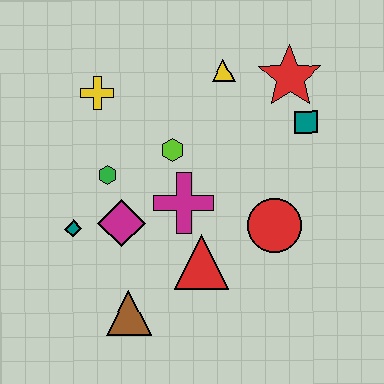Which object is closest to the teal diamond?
The magenta diamond is closest to the teal diamond.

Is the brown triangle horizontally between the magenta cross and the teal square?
No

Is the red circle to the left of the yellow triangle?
No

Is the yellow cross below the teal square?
No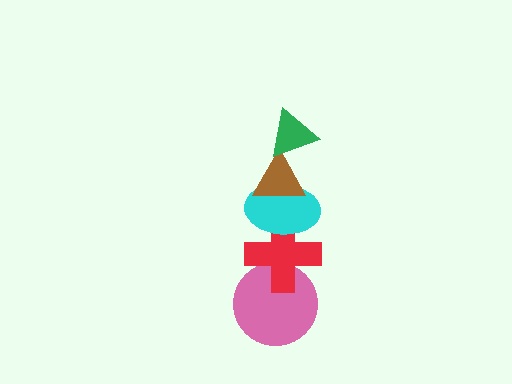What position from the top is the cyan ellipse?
The cyan ellipse is 3rd from the top.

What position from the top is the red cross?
The red cross is 4th from the top.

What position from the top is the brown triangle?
The brown triangle is 2nd from the top.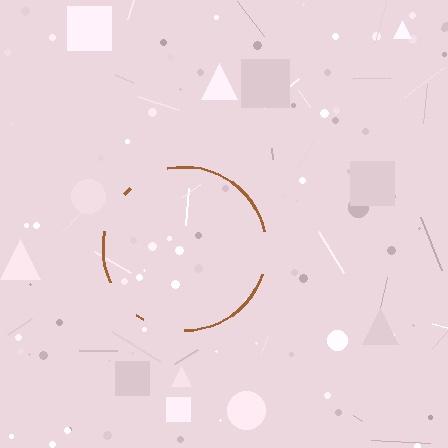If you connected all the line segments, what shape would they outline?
They would outline a circle.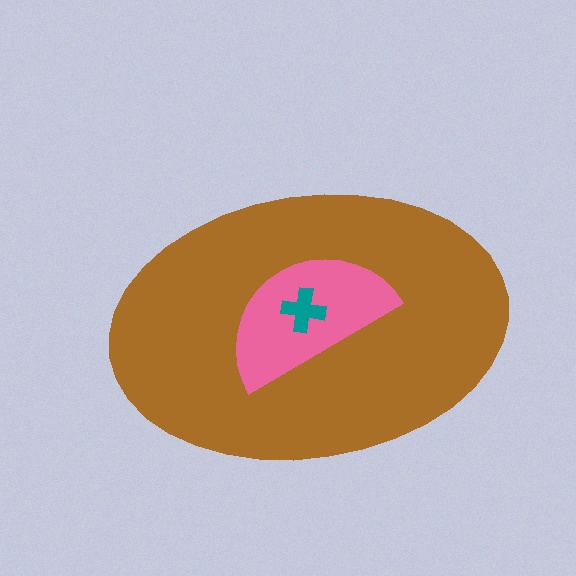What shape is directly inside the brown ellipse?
The pink semicircle.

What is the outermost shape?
The brown ellipse.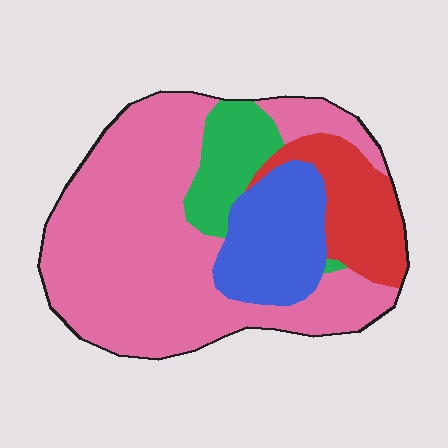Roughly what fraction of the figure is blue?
Blue takes up about one sixth (1/6) of the figure.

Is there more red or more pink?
Pink.